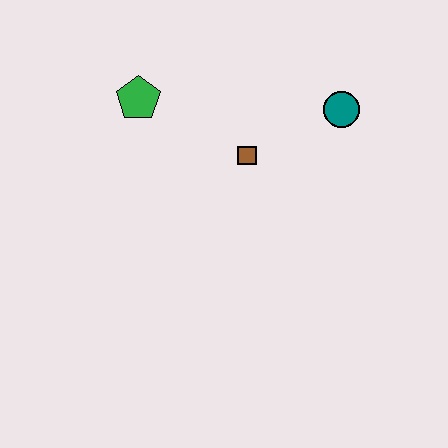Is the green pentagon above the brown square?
Yes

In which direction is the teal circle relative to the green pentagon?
The teal circle is to the right of the green pentagon.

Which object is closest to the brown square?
The teal circle is closest to the brown square.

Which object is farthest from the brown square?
The green pentagon is farthest from the brown square.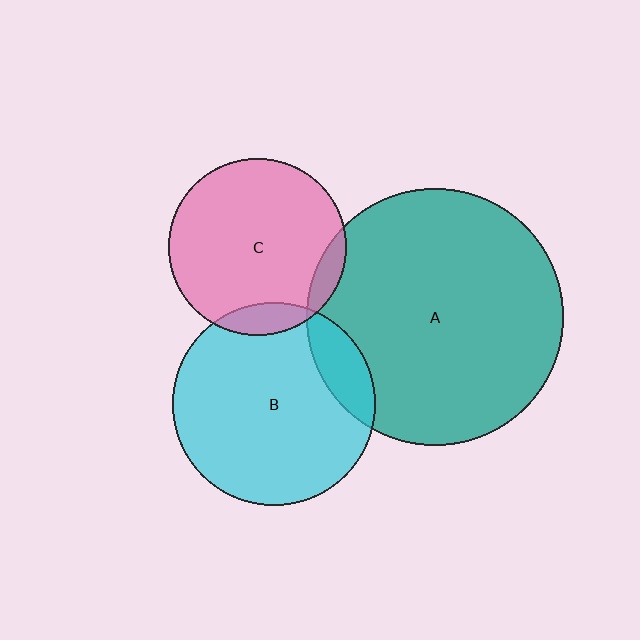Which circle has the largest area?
Circle A (teal).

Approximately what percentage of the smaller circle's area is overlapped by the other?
Approximately 10%.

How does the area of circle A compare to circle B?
Approximately 1.6 times.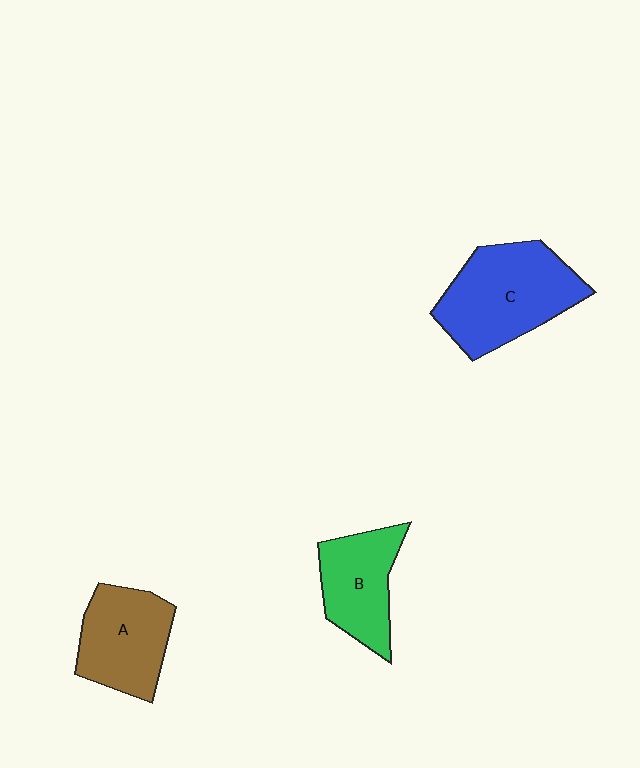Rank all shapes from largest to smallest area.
From largest to smallest: C (blue), A (brown), B (green).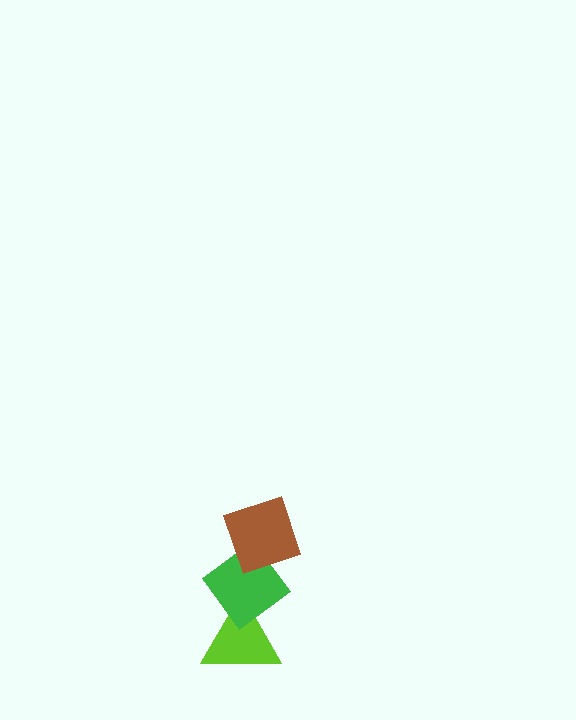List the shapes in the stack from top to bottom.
From top to bottom: the brown diamond, the green diamond, the lime triangle.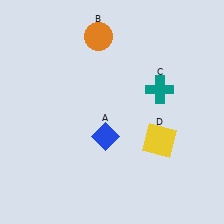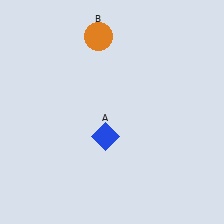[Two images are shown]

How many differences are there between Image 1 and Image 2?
There are 2 differences between the two images.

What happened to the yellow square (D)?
The yellow square (D) was removed in Image 2. It was in the bottom-right area of Image 1.